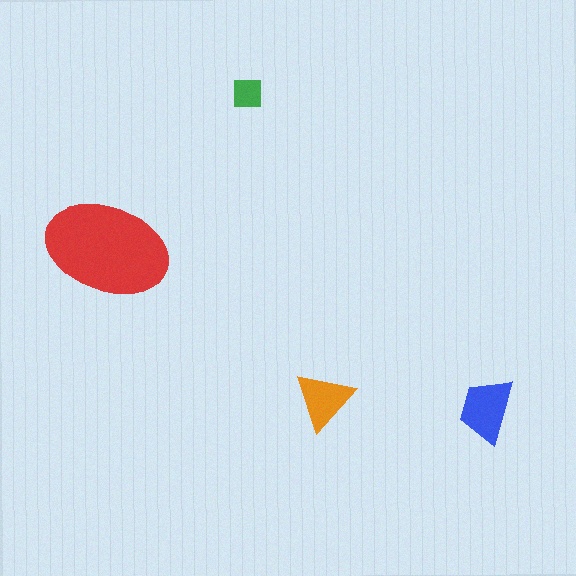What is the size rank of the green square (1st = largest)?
4th.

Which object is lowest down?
The blue trapezoid is bottommost.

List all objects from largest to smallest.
The red ellipse, the blue trapezoid, the orange triangle, the green square.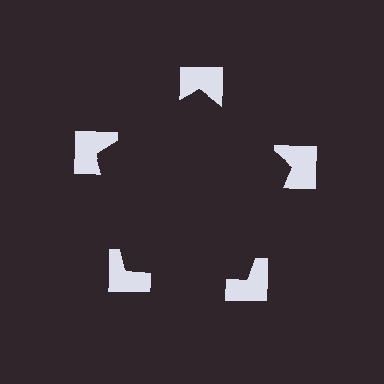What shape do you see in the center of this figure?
An illusory pentagon — its edges are inferred from the aligned wedge cuts in the notched squares, not physically drawn.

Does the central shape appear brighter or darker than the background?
It typically appears slightly darker than the background, even though no actual brightness change is drawn.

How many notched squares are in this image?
There are 5 — one at each vertex of the illusory pentagon.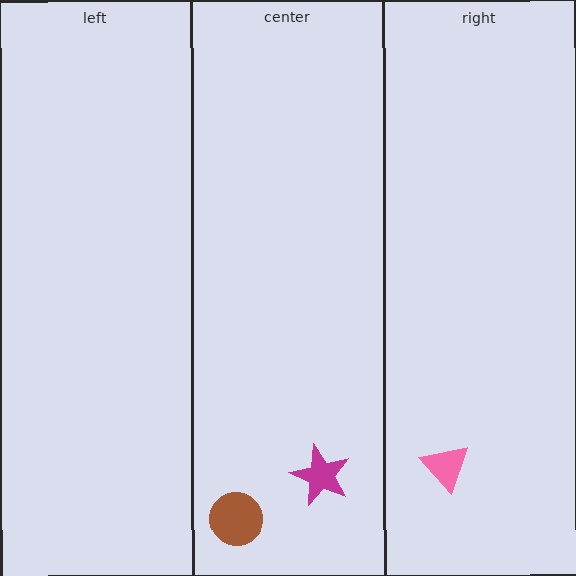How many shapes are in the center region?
2.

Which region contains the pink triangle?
The right region.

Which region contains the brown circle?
The center region.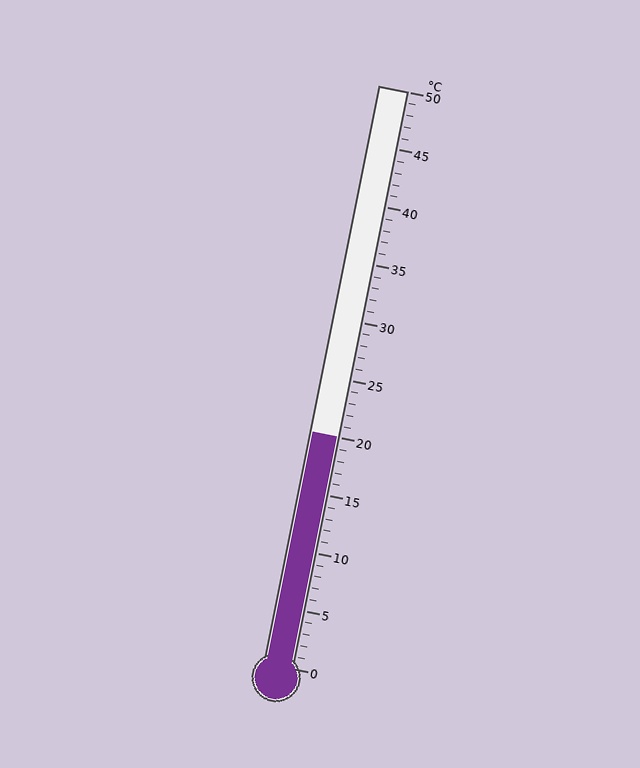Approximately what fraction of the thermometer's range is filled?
The thermometer is filled to approximately 40% of its range.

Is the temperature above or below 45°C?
The temperature is below 45°C.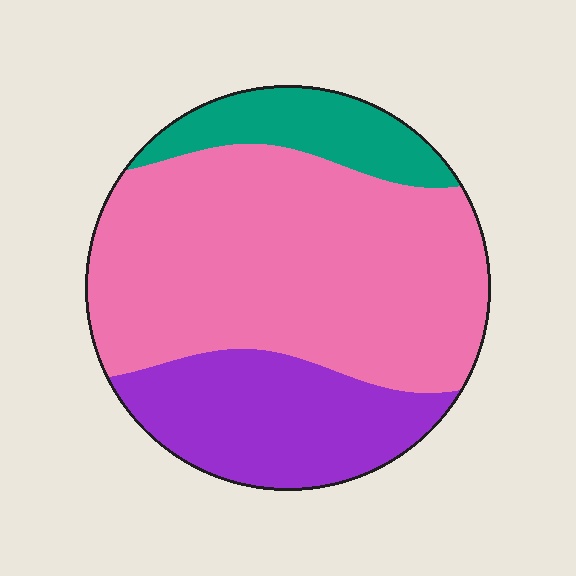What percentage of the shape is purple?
Purple takes up between a quarter and a half of the shape.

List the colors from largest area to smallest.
From largest to smallest: pink, purple, teal.